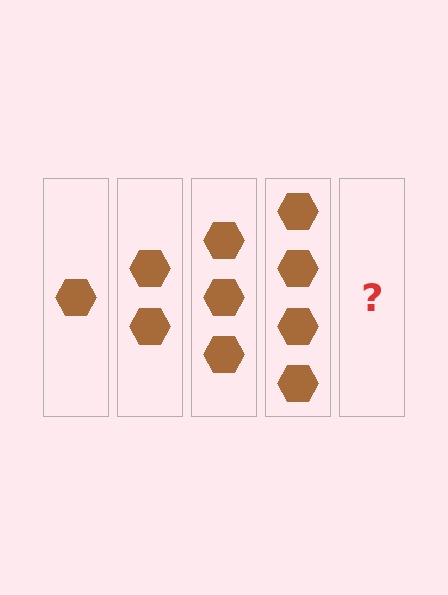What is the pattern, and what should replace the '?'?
The pattern is that each step adds one more hexagon. The '?' should be 5 hexagons.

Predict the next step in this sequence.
The next step is 5 hexagons.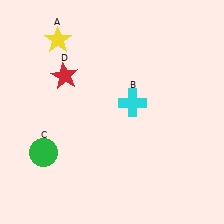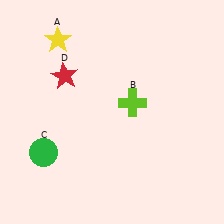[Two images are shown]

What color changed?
The cross (B) changed from cyan in Image 1 to lime in Image 2.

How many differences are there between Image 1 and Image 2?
There is 1 difference between the two images.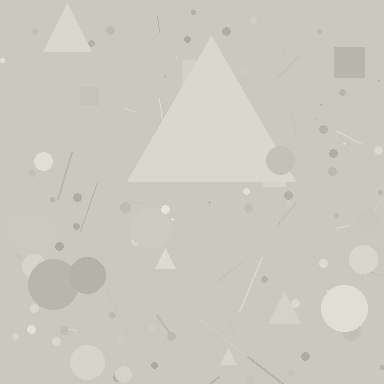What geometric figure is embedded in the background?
A triangle is embedded in the background.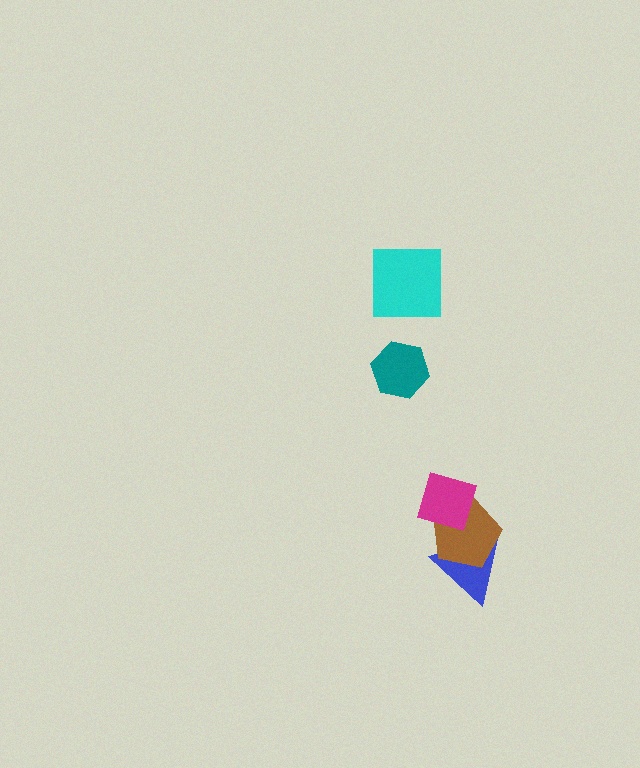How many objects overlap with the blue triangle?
2 objects overlap with the blue triangle.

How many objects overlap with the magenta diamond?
2 objects overlap with the magenta diamond.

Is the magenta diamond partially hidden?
No, no other shape covers it.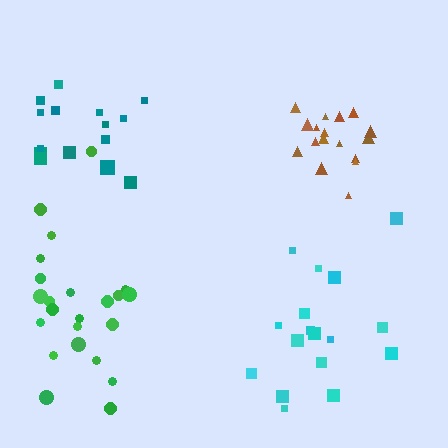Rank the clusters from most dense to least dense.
brown, teal, cyan, green.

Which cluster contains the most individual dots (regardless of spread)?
Green (23).